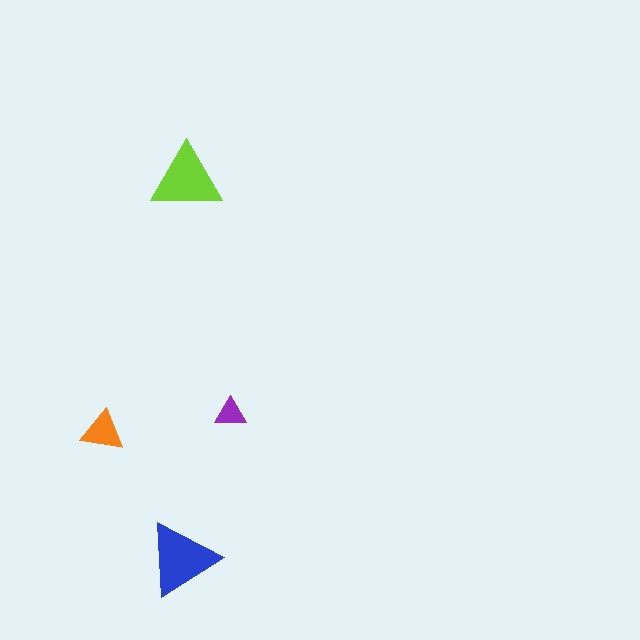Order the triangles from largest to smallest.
the blue one, the lime one, the orange one, the purple one.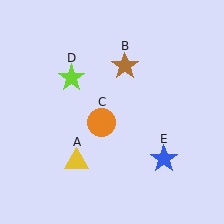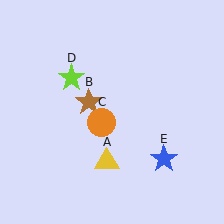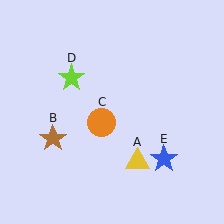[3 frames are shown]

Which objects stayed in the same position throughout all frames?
Orange circle (object C) and lime star (object D) and blue star (object E) remained stationary.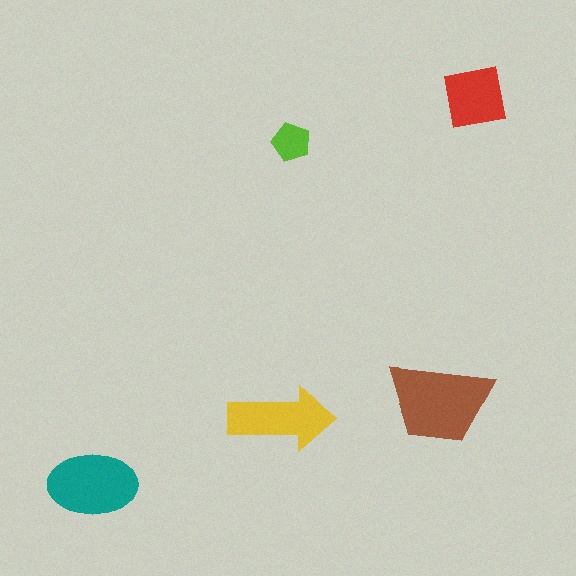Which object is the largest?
The brown trapezoid.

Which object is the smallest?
The lime pentagon.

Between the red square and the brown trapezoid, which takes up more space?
The brown trapezoid.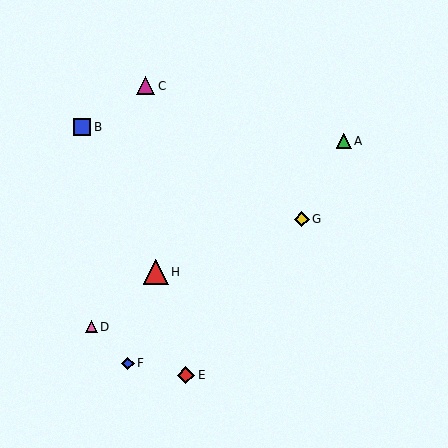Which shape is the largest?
The red triangle (labeled H) is the largest.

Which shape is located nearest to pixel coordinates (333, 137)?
The green triangle (labeled A) at (344, 141) is nearest to that location.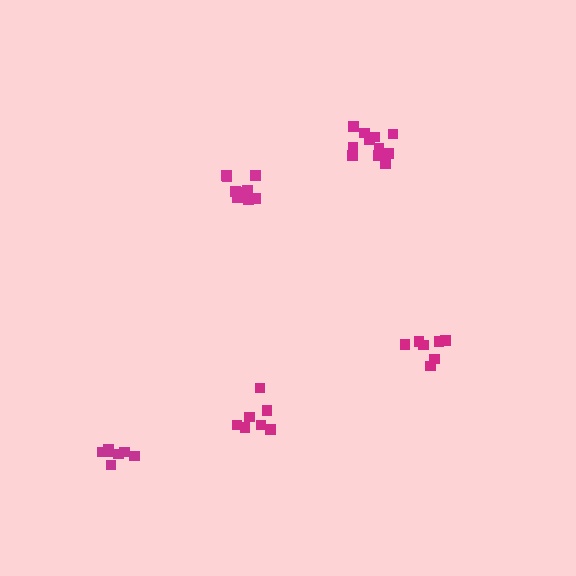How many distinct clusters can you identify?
There are 5 distinct clusters.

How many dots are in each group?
Group 1: 7 dots, Group 2: 11 dots, Group 3: 7 dots, Group 4: 11 dots, Group 5: 7 dots (43 total).